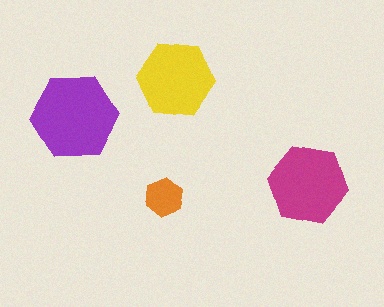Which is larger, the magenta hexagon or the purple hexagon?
The purple one.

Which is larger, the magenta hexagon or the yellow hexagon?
The magenta one.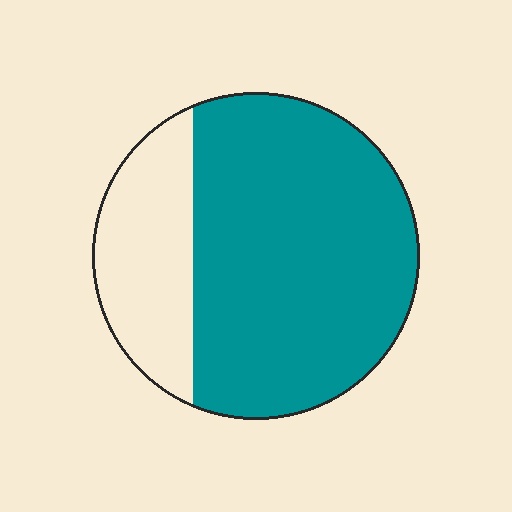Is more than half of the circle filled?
Yes.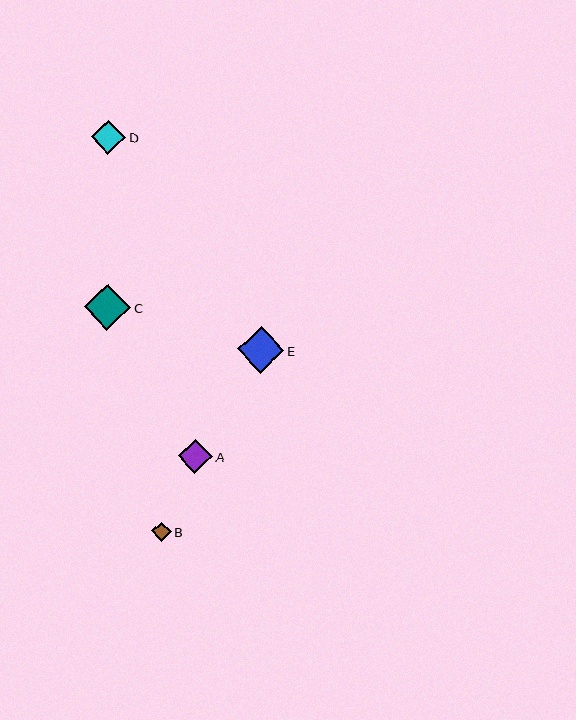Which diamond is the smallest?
Diamond B is the smallest with a size of approximately 19 pixels.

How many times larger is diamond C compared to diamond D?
Diamond C is approximately 1.4 times the size of diamond D.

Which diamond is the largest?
Diamond E is the largest with a size of approximately 47 pixels.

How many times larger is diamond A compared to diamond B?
Diamond A is approximately 1.7 times the size of diamond B.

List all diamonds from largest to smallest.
From largest to smallest: E, C, D, A, B.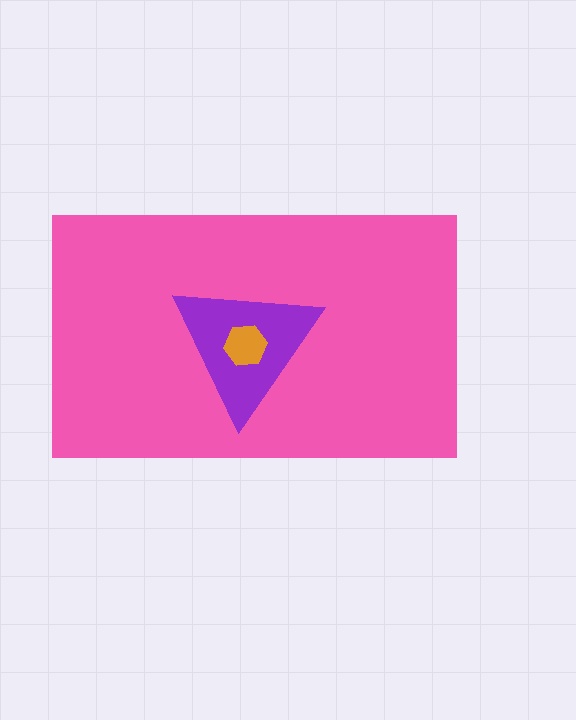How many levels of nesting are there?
3.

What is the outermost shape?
The pink rectangle.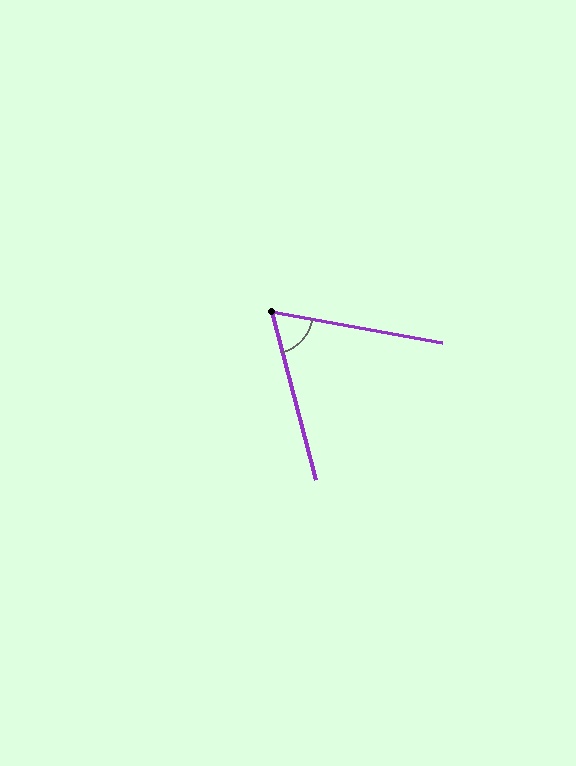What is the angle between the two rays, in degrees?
Approximately 65 degrees.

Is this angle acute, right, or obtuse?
It is acute.